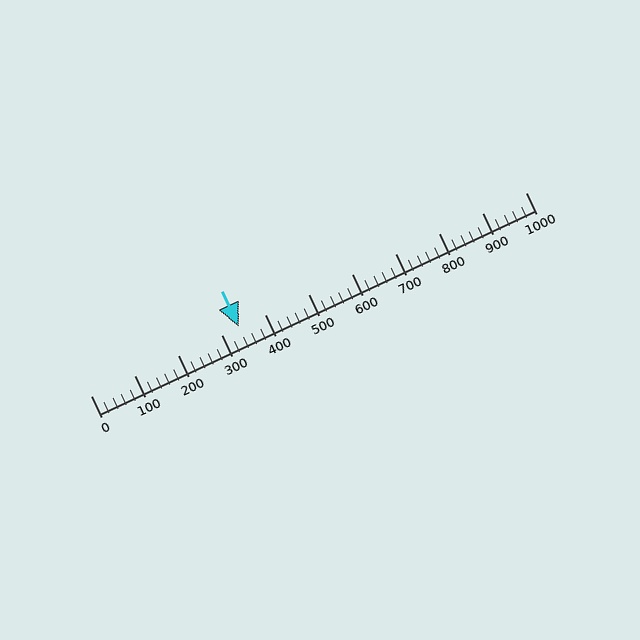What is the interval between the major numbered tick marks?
The major tick marks are spaced 100 units apart.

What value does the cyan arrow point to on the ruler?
The cyan arrow points to approximately 340.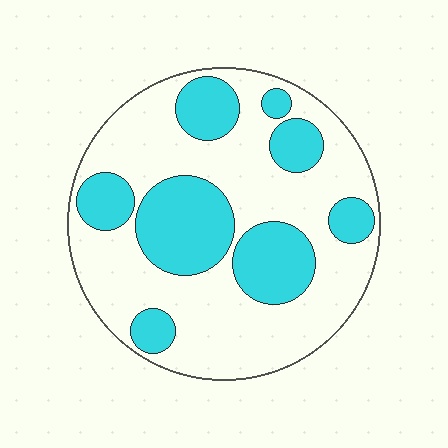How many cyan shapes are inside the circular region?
8.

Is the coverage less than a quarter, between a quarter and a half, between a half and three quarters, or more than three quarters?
Between a quarter and a half.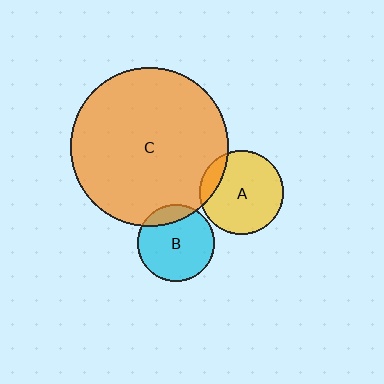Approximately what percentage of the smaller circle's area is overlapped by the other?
Approximately 15%.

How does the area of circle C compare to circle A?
Approximately 3.6 times.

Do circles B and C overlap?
Yes.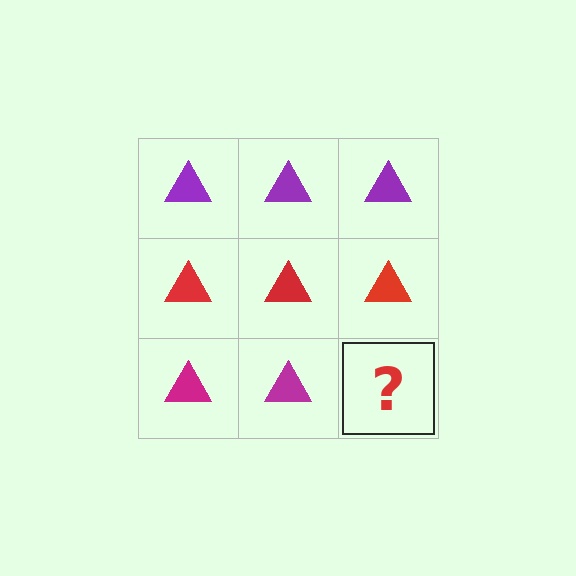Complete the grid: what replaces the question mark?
The question mark should be replaced with a magenta triangle.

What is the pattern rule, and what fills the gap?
The rule is that each row has a consistent color. The gap should be filled with a magenta triangle.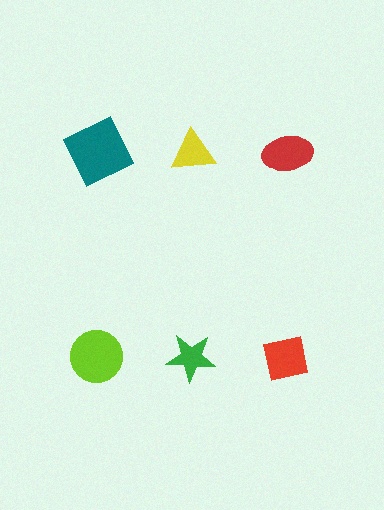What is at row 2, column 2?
A green star.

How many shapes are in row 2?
3 shapes.